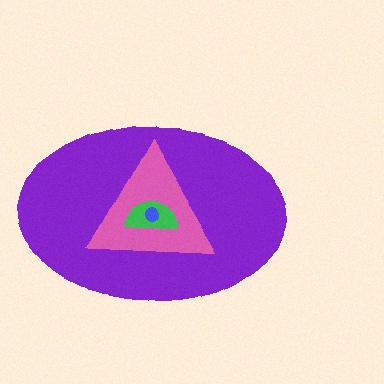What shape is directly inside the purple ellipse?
The pink triangle.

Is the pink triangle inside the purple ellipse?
Yes.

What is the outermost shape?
The purple ellipse.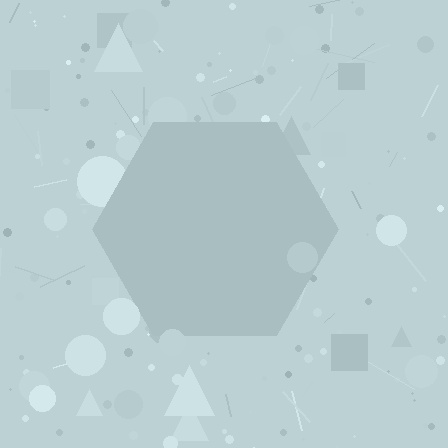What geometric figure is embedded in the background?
A hexagon is embedded in the background.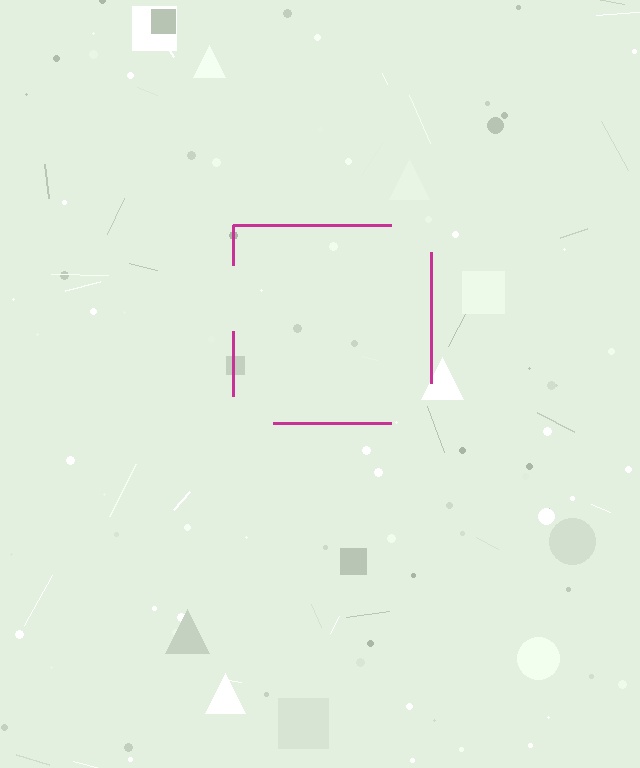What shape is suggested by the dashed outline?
The dashed outline suggests a square.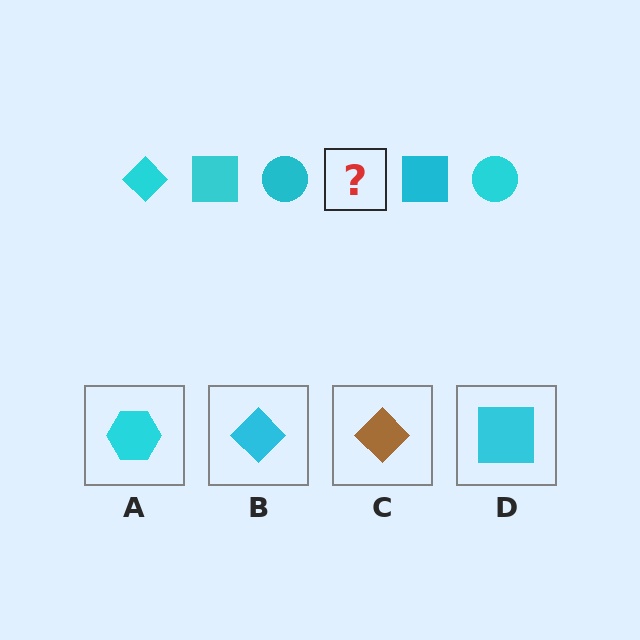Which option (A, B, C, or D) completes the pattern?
B.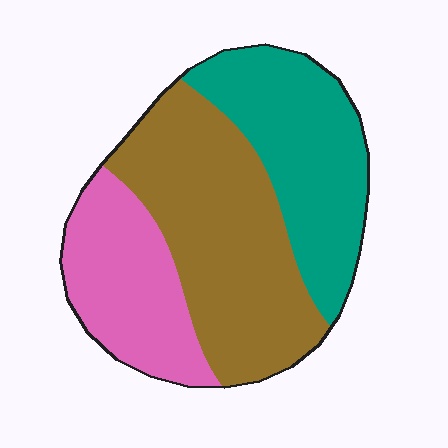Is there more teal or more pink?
Teal.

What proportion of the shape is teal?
Teal covers about 30% of the shape.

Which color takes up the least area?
Pink, at roughly 25%.